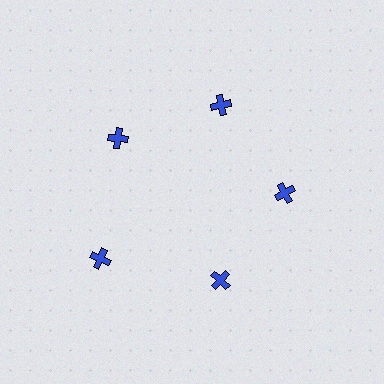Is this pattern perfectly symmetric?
No. The 5 blue crosses are arranged in a ring, but one element near the 8 o'clock position is pushed outward from the center, breaking the 5-fold rotational symmetry.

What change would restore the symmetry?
The symmetry would be restored by moving it inward, back onto the ring so that all 5 crosses sit at equal angles and equal distance from the center.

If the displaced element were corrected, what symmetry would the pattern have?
It would have 5-fold rotational symmetry — the pattern would map onto itself every 72 degrees.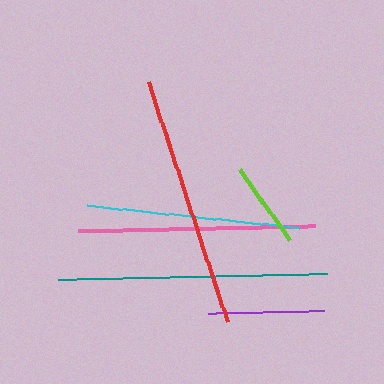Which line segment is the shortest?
The lime line is the shortest at approximately 87 pixels.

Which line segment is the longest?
The teal line is the longest at approximately 269 pixels.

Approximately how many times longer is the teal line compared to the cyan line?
The teal line is approximately 1.3 times the length of the cyan line.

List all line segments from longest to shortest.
From longest to shortest: teal, red, pink, cyan, purple, lime.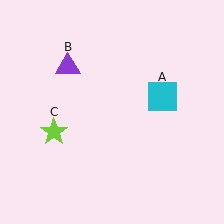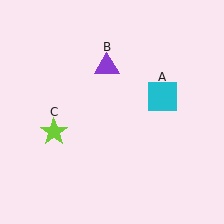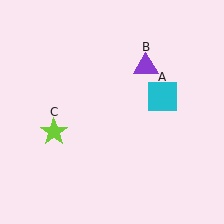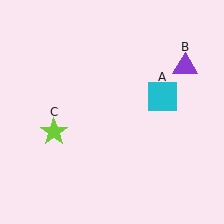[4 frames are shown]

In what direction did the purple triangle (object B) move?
The purple triangle (object B) moved right.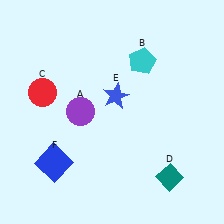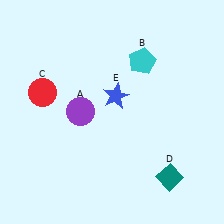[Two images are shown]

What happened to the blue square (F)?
The blue square (F) was removed in Image 2. It was in the bottom-left area of Image 1.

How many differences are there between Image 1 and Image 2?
There is 1 difference between the two images.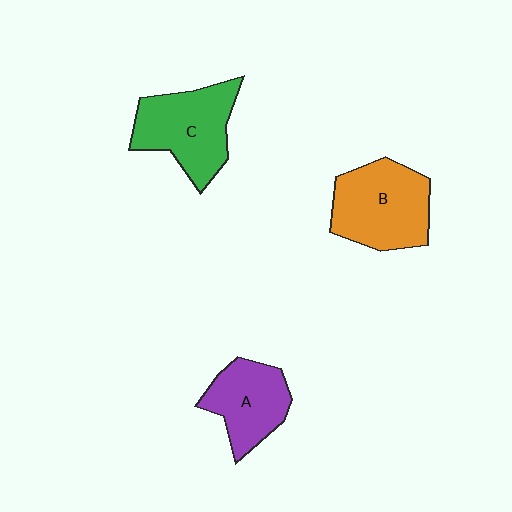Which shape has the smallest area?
Shape A (purple).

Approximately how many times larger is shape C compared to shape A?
Approximately 1.3 times.